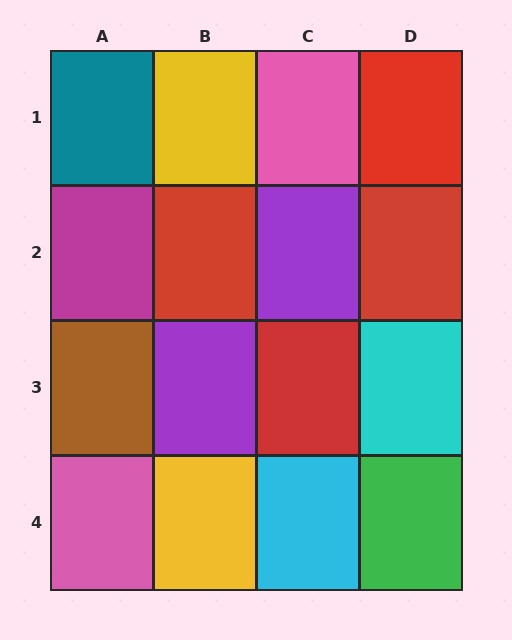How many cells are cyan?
2 cells are cyan.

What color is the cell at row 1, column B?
Yellow.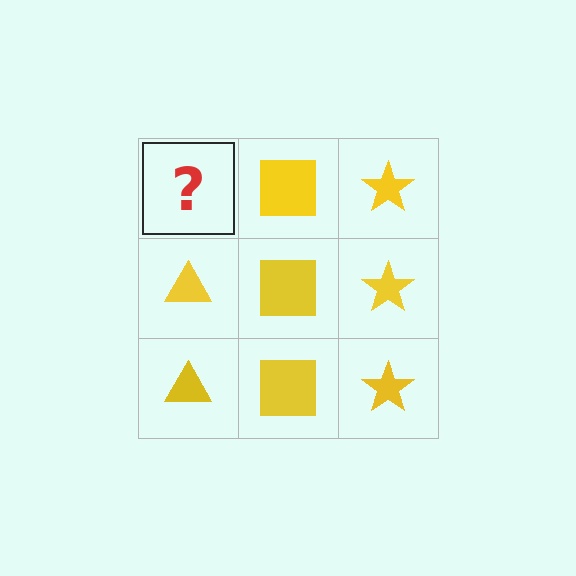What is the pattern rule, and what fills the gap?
The rule is that each column has a consistent shape. The gap should be filled with a yellow triangle.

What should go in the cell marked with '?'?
The missing cell should contain a yellow triangle.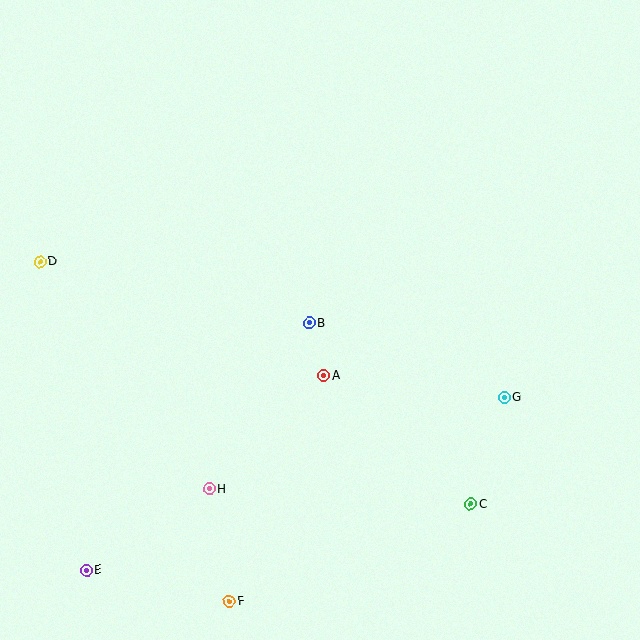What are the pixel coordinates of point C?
Point C is at (471, 504).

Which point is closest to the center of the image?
Point B at (310, 323) is closest to the center.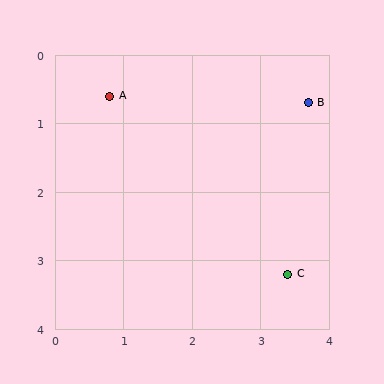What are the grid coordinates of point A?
Point A is at approximately (0.8, 0.6).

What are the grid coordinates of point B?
Point B is at approximately (3.7, 0.7).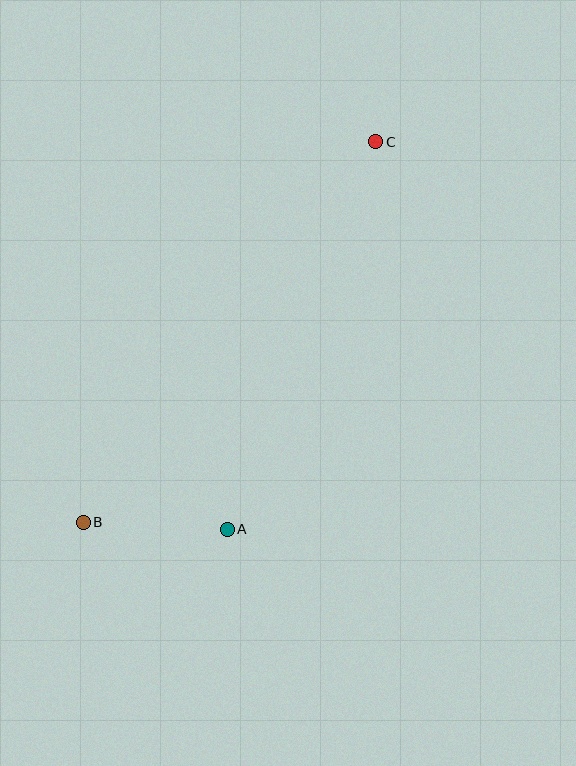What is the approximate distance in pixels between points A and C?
The distance between A and C is approximately 415 pixels.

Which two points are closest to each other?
Points A and B are closest to each other.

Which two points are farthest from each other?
Points B and C are farthest from each other.